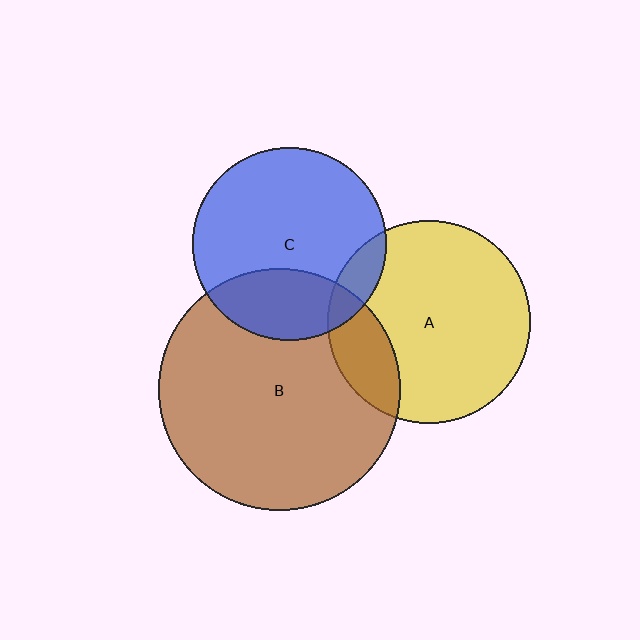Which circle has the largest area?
Circle B (brown).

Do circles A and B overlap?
Yes.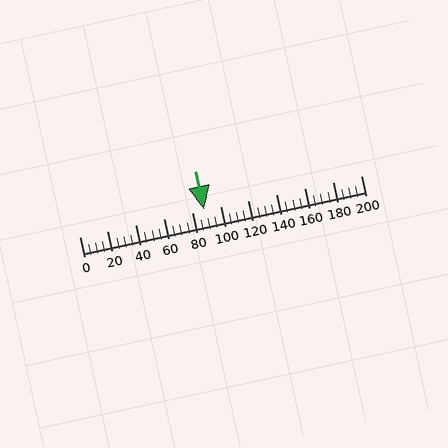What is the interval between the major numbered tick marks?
The major tick marks are spaced 20 units apart.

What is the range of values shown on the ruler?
The ruler shows values from 0 to 200.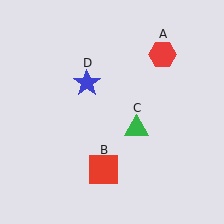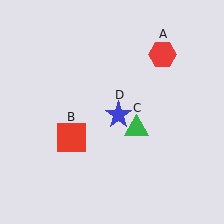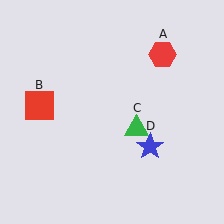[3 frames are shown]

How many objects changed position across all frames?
2 objects changed position: red square (object B), blue star (object D).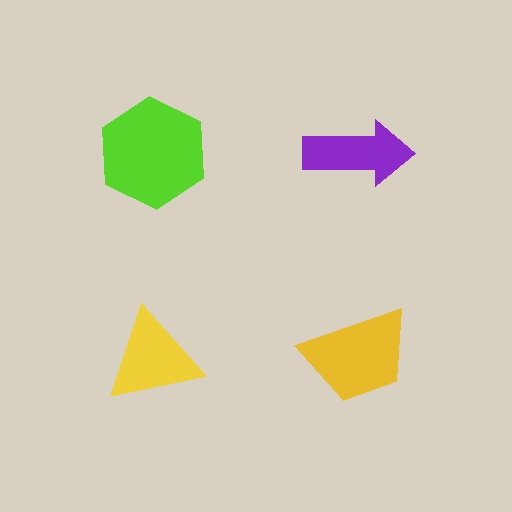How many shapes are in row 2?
2 shapes.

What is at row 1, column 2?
A purple arrow.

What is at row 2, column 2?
A yellow trapezoid.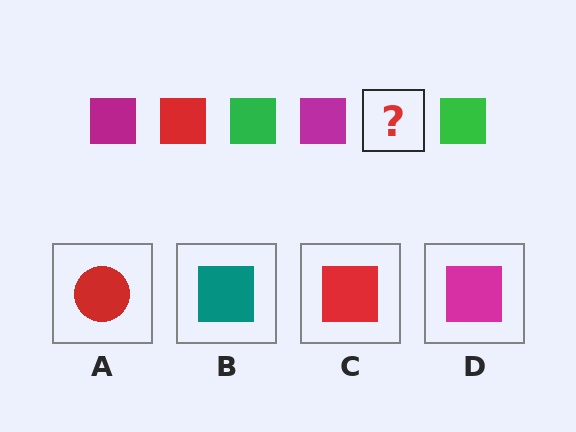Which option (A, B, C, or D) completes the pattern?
C.